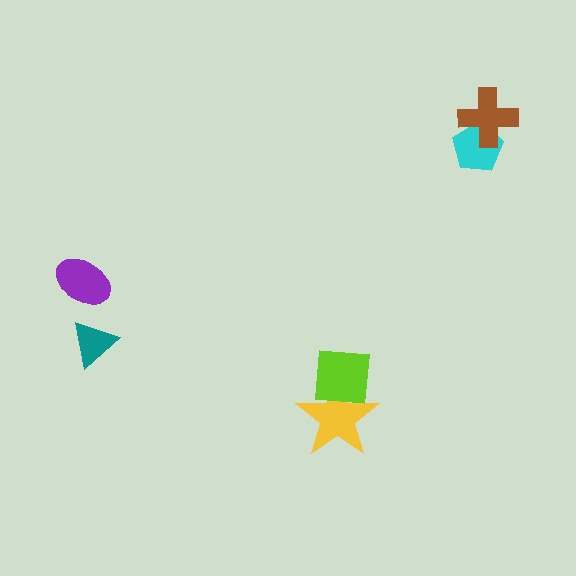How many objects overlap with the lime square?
1 object overlaps with the lime square.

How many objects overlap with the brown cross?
1 object overlaps with the brown cross.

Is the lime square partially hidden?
No, no other shape covers it.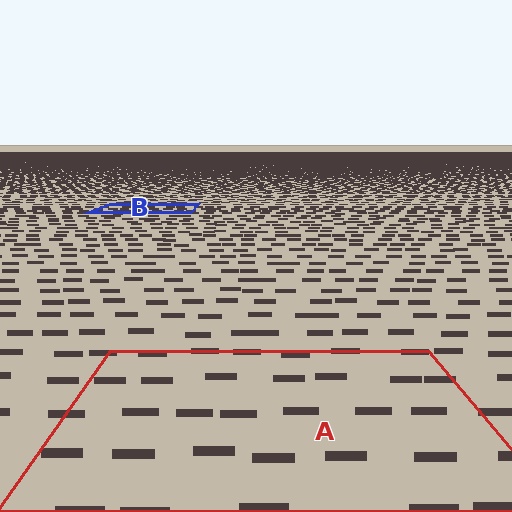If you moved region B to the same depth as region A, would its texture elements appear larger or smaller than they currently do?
They would appear larger. At a closer depth, the same texture elements are projected at a bigger on-screen size.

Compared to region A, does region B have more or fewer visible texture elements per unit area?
Region B has more texture elements per unit area — they are packed more densely because it is farther away.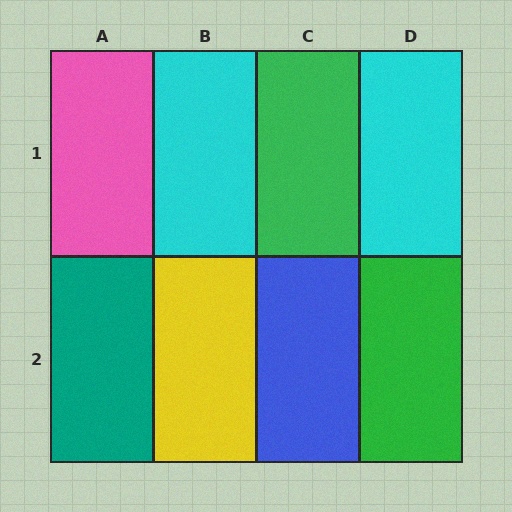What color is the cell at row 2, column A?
Teal.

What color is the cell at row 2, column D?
Green.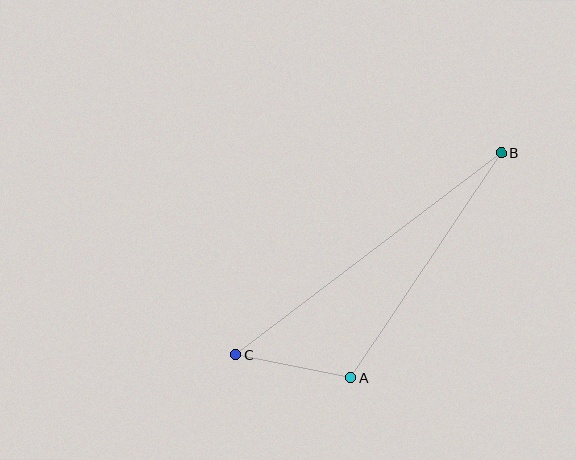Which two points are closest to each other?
Points A and C are closest to each other.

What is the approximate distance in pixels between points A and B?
The distance between A and B is approximately 271 pixels.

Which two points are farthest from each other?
Points B and C are farthest from each other.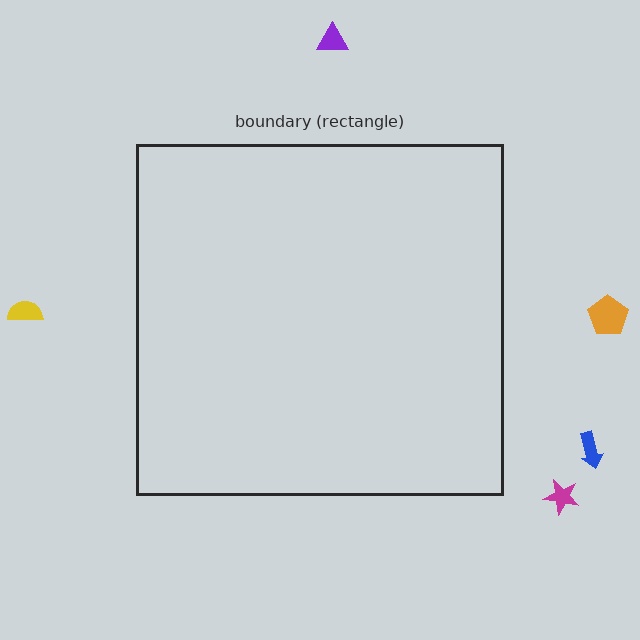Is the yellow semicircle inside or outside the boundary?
Outside.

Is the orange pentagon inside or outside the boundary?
Outside.